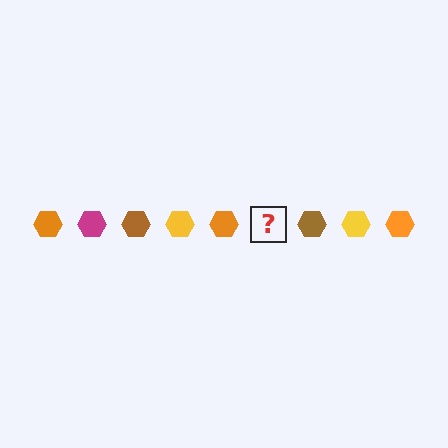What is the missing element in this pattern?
The missing element is a magenta hexagon.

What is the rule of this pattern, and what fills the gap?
The rule is that the pattern cycles through orange, magenta, brown, yellow hexagons. The gap should be filled with a magenta hexagon.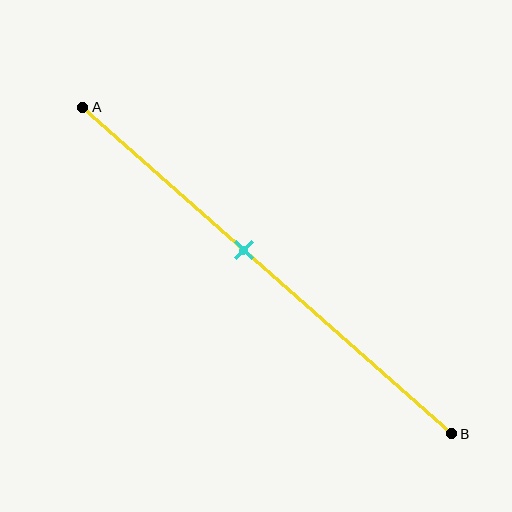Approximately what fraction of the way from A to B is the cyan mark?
The cyan mark is approximately 45% of the way from A to B.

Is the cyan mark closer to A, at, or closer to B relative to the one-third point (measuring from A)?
The cyan mark is closer to point B than the one-third point of segment AB.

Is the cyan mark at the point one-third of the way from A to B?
No, the mark is at about 45% from A, not at the 33% one-third point.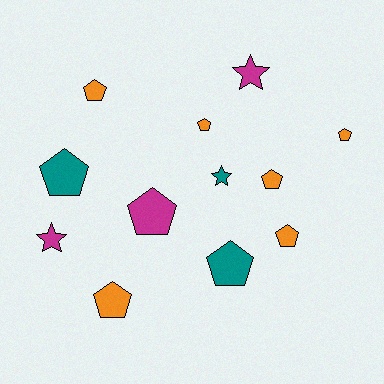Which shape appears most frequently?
Pentagon, with 9 objects.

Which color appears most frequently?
Orange, with 6 objects.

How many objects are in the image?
There are 12 objects.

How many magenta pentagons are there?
There is 1 magenta pentagon.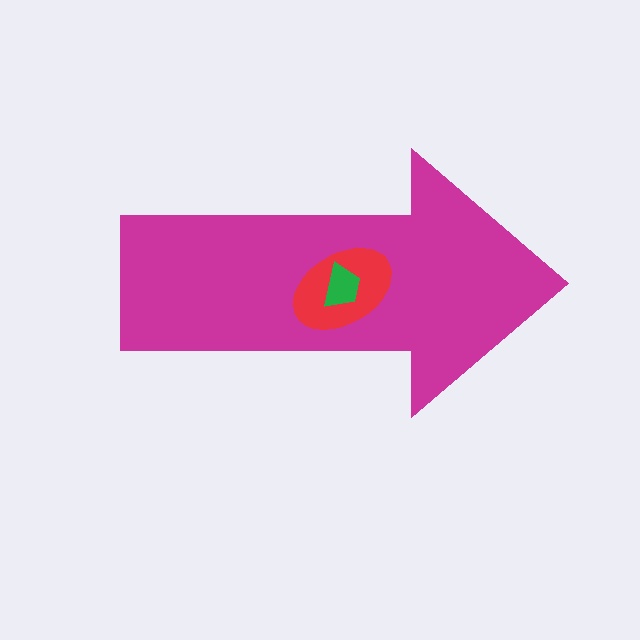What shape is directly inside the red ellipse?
The green trapezoid.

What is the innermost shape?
The green trapezoid.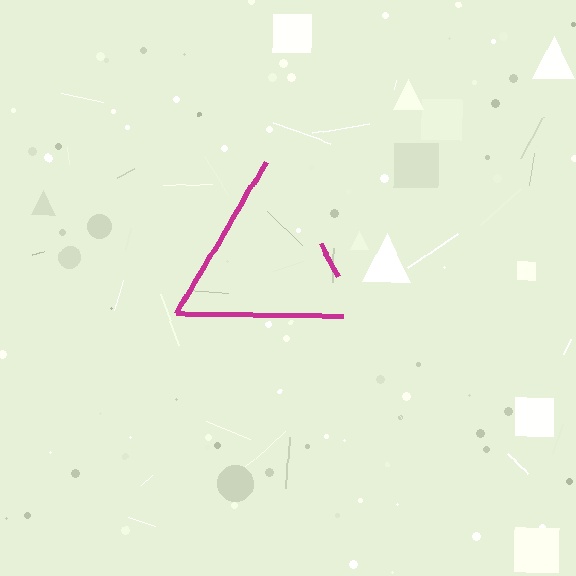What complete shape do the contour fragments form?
The contour fragments form a triangle.